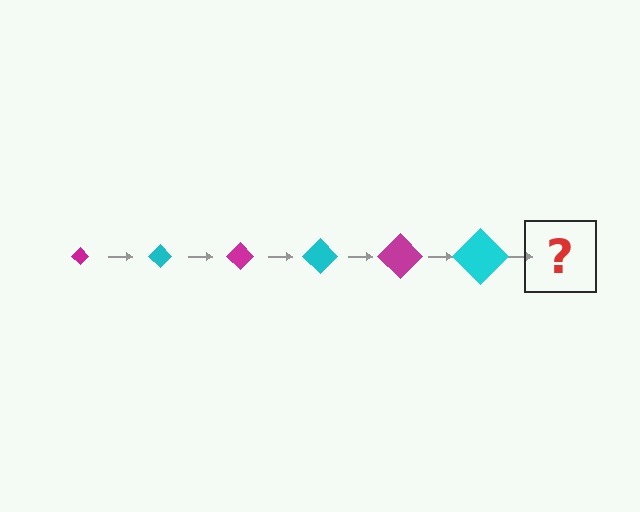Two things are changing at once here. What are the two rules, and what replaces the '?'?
The two rules are that the diamond grows larger each step and the color cycles through magenta and cyan. The '?' should be a magenta diamond, larger than the previous one.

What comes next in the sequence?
The next element should be a magenta diamond, larger than the previous one.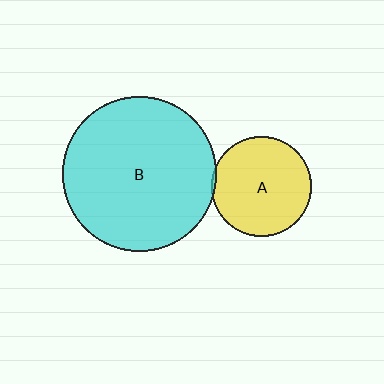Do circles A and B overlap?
Yes.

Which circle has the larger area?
Circle B (cyan).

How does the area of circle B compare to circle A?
Approximately 2.4 times.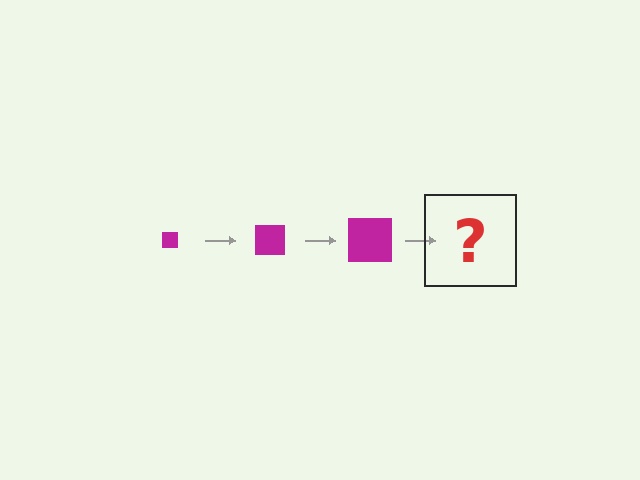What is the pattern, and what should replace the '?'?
The pattern is that the square gets progressively larger each step. The '?' should be a magenta square, larger than the previous one.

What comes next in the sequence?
The next element should be a magenta square, larger than the previous one.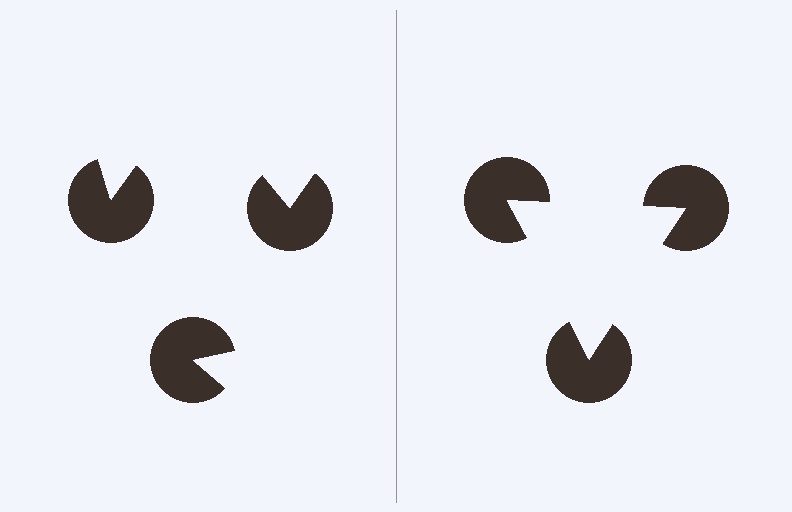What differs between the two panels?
The pac-man discs are positioned identically on both sides; only the wedge orientations differ. On the right they align to a triangle; on the left they are misaligned.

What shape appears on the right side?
An illusory triangle.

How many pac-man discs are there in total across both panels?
6 — 3 on each side.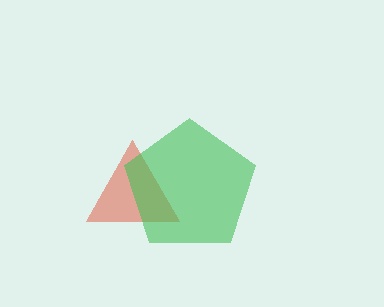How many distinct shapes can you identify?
There are 2 distinct shapes: a red triangle, a green pentagon.